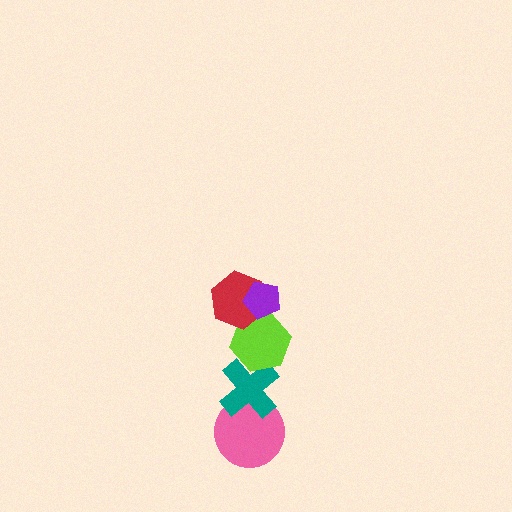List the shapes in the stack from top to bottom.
From top to bottom: the purple pentagon, the red hexagon, the lime hexagon, the teal cross, the pink circle.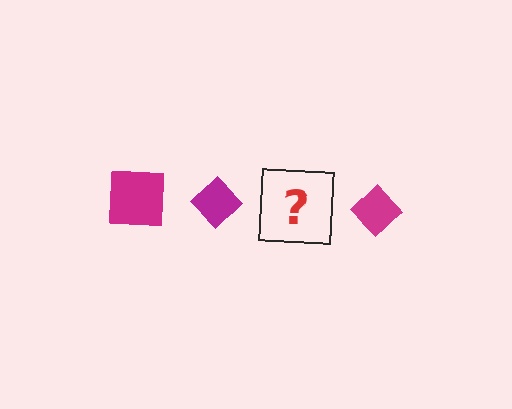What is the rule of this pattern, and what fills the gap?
The rule is that the pattern cycles through square, diamond shapes in magenta. The gap should be filled with a magenta square.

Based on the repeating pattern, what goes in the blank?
The blank should be a magenta square.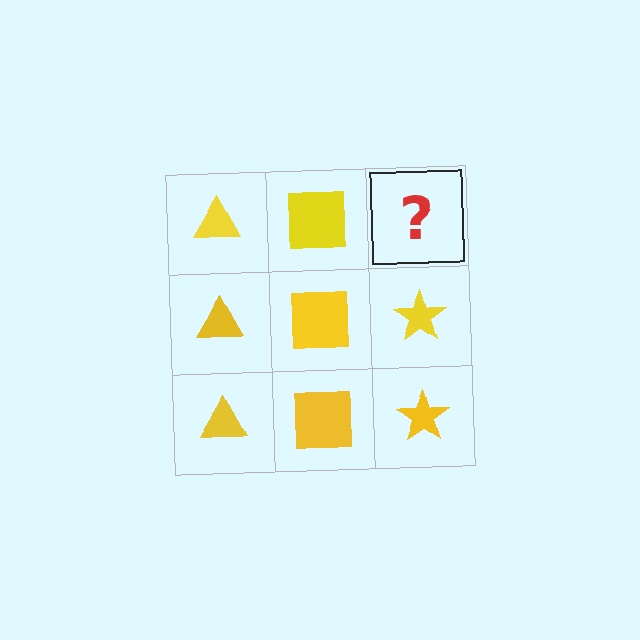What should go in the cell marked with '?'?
The missing cell should contain a yellow star.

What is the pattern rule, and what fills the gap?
The rule is that each column has a consistent shape. The gap should be filled with a yellow star.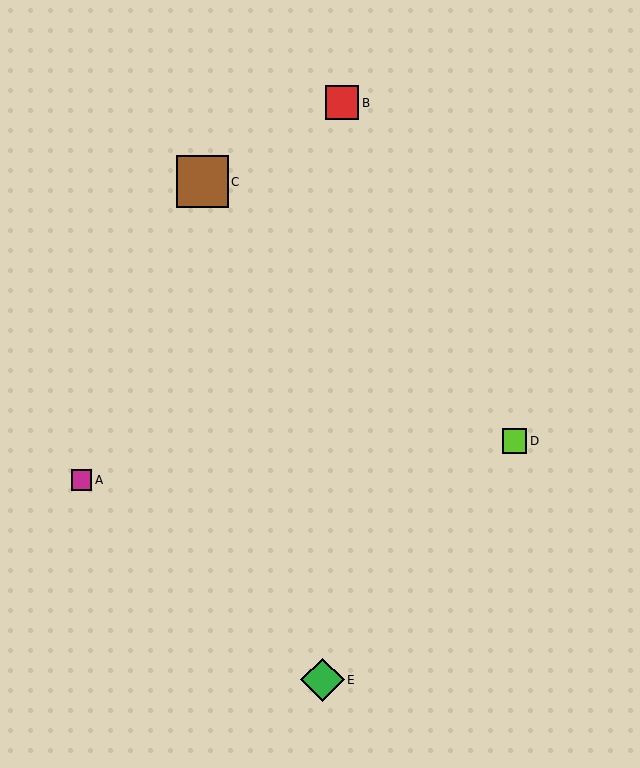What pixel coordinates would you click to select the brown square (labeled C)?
Click at (202, 182) to select the brown square C.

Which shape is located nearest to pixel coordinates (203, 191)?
The brown square (labeled C) at (202, 182) is nearest to that location.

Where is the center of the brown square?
The center of the brown square is at (202, 182).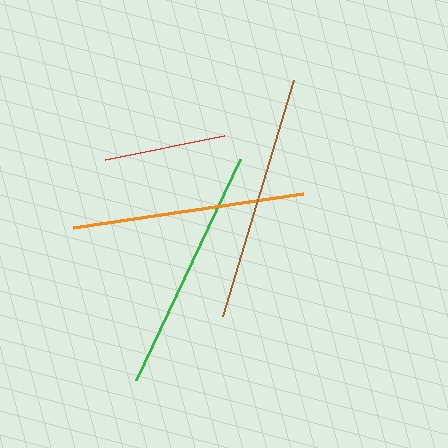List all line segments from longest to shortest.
From longest to shortest: brown, green, orange, red.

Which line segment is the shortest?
The red line is the shortest at approximately 122 pixels.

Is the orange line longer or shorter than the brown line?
The brown line is longer than the orange line.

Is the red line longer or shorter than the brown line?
The brown line is longer than the red line.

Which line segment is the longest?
The brown line is the longest at approximately 245 pixels.